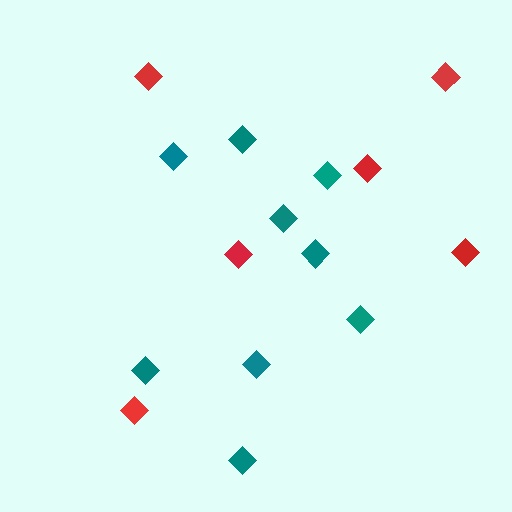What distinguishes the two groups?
There are 2 groups: one group of teal diamonds (9) and one group of red diamonds (6).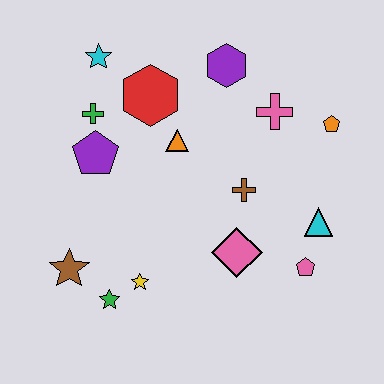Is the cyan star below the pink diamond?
No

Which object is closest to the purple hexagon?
The pink cross is closest to the purple hexagon.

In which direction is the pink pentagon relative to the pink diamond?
The pink pentagon is to the right of the pink diamond.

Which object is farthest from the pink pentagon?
The cyan star is farthest from the pink pentagon.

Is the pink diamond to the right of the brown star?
Yes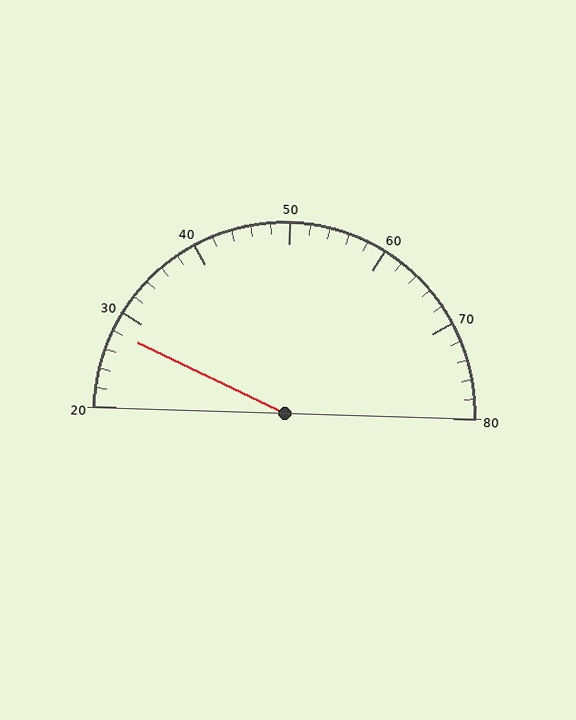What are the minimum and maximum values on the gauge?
The gauge ranges from 20 to 80.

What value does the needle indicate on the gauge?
The needle indicates approximately 28.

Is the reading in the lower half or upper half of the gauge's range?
The reading is in the lower half of the range (20 to 80).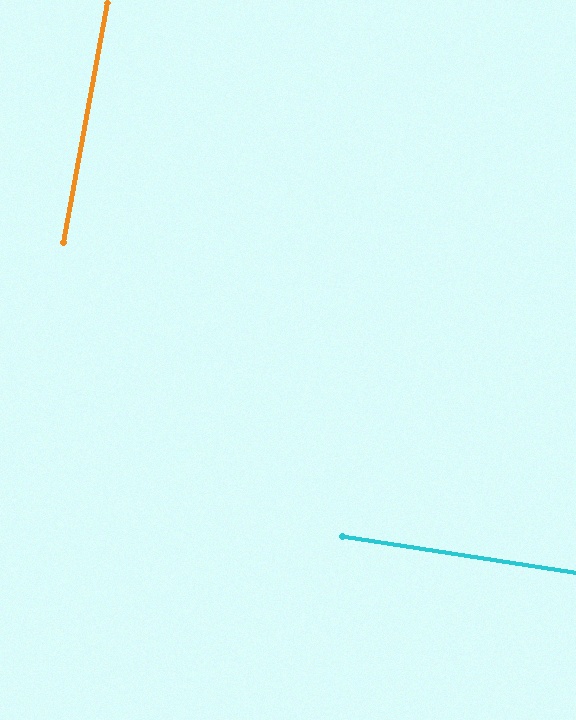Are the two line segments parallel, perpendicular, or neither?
Perpendicular — they meet at approximately 89°.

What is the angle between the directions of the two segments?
Approximately 89 degrees.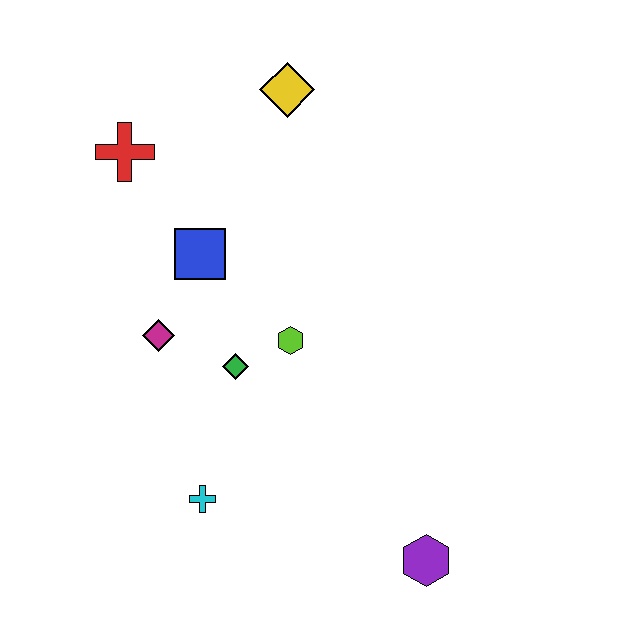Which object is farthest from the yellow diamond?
The purple hexagon is farthest from the yellow diamond.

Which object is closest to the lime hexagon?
The green diamond is closest to the lime hexagon.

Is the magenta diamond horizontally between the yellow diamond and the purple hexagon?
No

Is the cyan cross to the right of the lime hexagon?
No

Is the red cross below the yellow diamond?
Yes